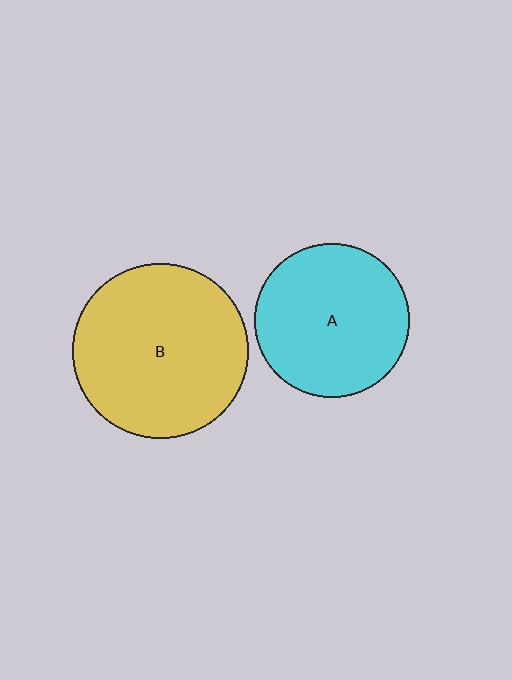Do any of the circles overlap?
No, none of the circles overlap.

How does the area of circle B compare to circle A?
Approximately 1.3 times.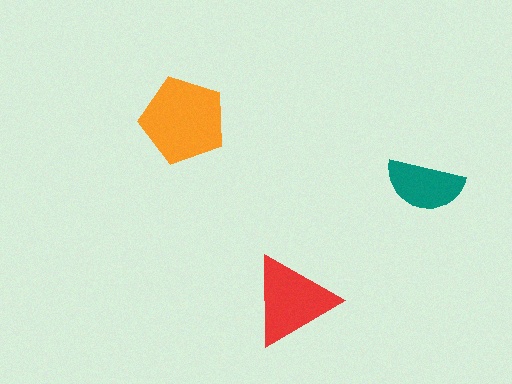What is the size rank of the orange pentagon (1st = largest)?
1st.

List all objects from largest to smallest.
The orange pentagon, the red triangle, the teal semicircle.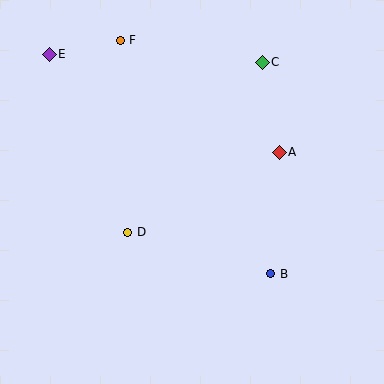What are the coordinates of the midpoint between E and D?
The midpoint between E and D is at (88, 143).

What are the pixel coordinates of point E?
Point E is at (49, 54).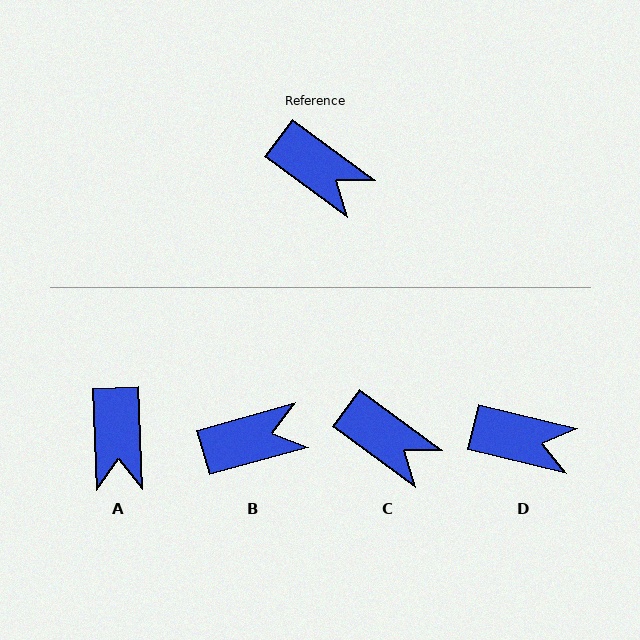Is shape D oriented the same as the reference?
No, it is off by about 23 degrees.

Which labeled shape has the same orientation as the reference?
C.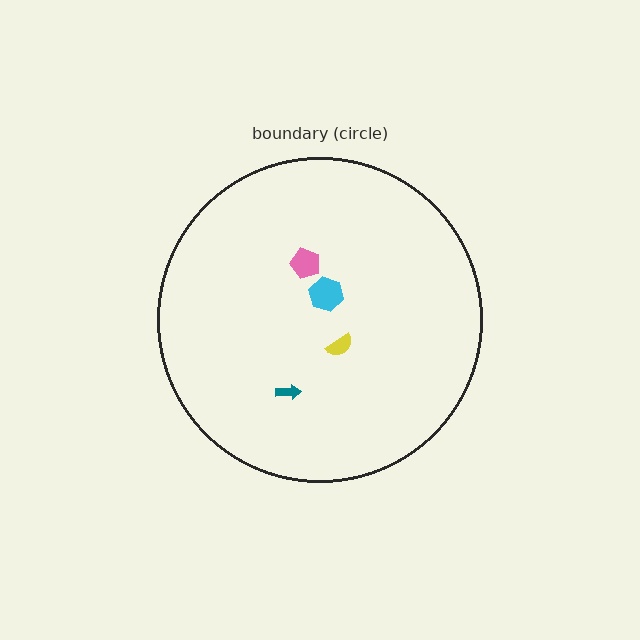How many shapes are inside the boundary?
4 inside, 0 outside.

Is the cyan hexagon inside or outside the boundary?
Inside.